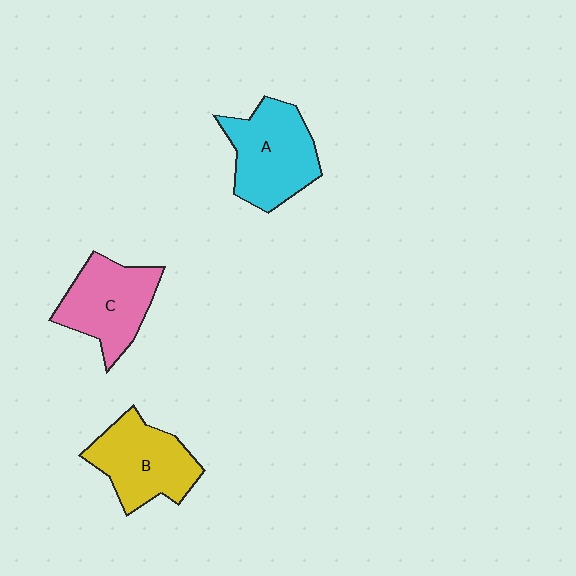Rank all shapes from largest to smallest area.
From largest to smallest: A (cyan), B (yellow), C (pink).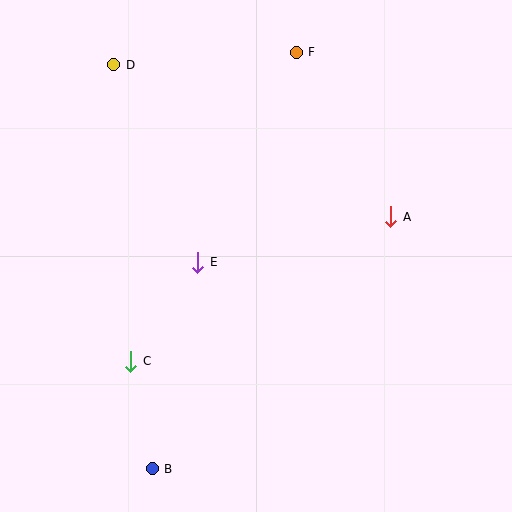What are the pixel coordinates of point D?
Point D is at (114, 65).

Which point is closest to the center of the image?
Point E at (198, 262) is closest to the center.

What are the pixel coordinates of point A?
Point A is at (391, 217).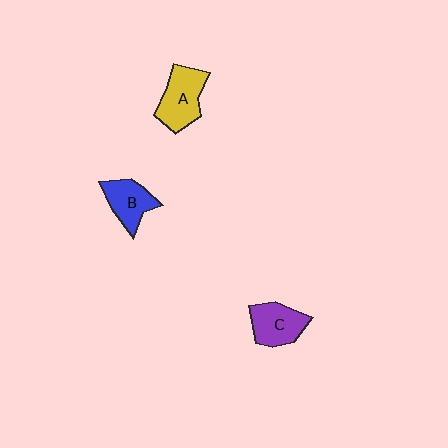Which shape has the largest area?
Shape A (yellow).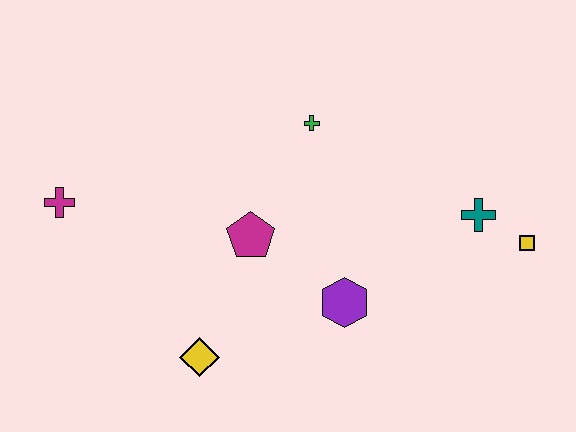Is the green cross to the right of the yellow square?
No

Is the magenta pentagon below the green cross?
Yes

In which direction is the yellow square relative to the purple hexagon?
The yellow square is to the right of the purple hexagon.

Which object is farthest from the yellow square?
The magenta cross is farthest from the yellow square.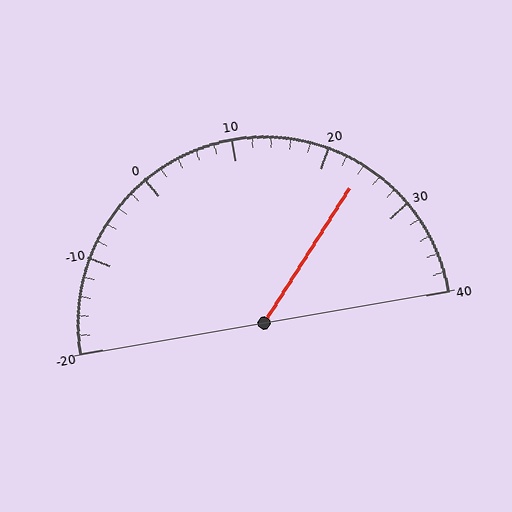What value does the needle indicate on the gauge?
The needle indicates approximately 24.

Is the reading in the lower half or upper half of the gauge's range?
The reading is in the upper half of the range (-20 to 40).